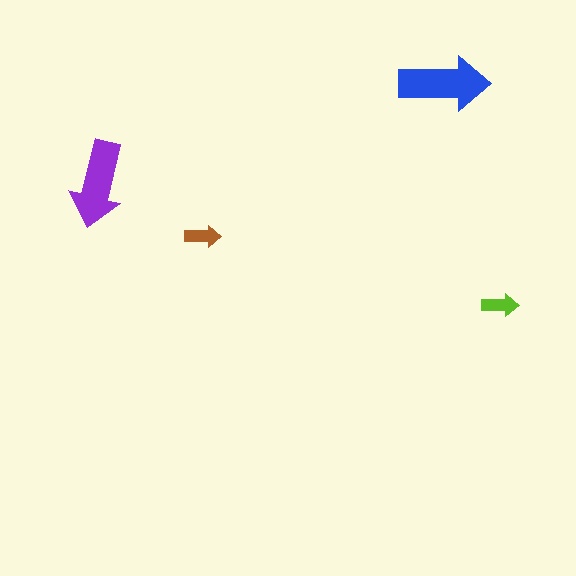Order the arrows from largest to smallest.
the blue one, the purple one, the lime one, the brown one.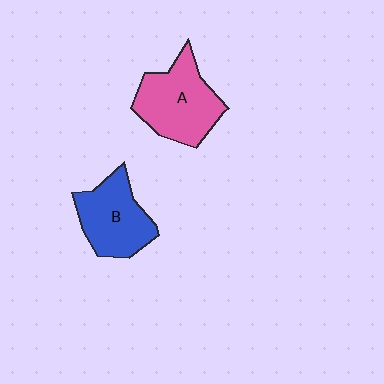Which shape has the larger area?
Shape A (pink).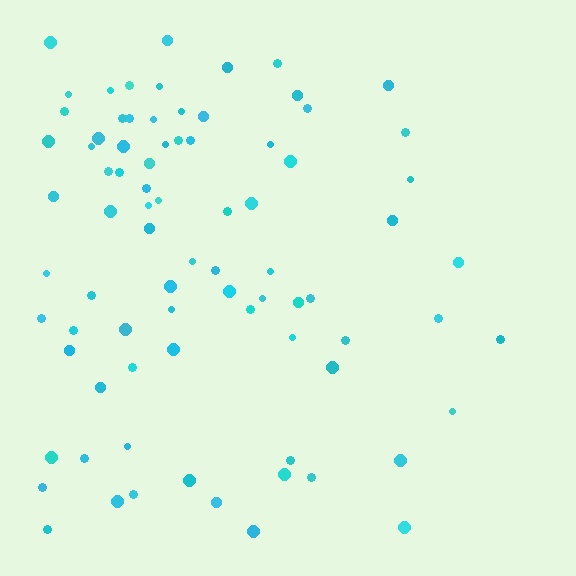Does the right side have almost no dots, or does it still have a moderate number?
Still a moderate number, just noticeably fewer than the left.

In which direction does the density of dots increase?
From right to left, with the left side densest.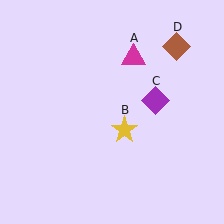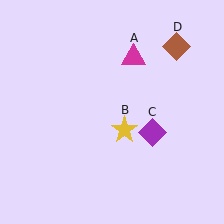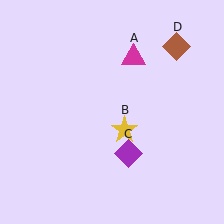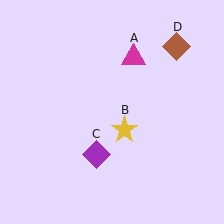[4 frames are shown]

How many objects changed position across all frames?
1 object changed position: purple diamond (object C).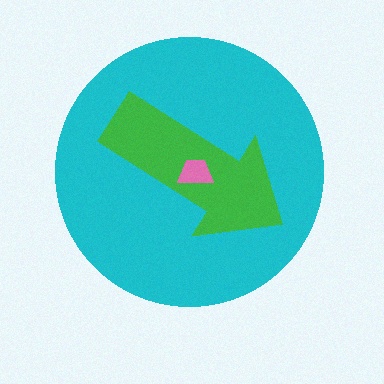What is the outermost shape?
The cyan circle.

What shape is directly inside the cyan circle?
The green arrow.